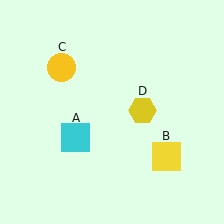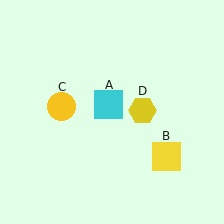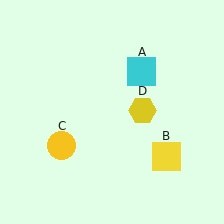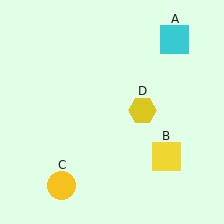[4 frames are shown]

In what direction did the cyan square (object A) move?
The cyan square (object A) moved up and to the right.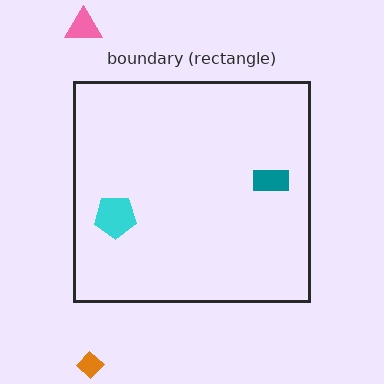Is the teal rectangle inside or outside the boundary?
Inside.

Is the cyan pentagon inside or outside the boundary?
Inside.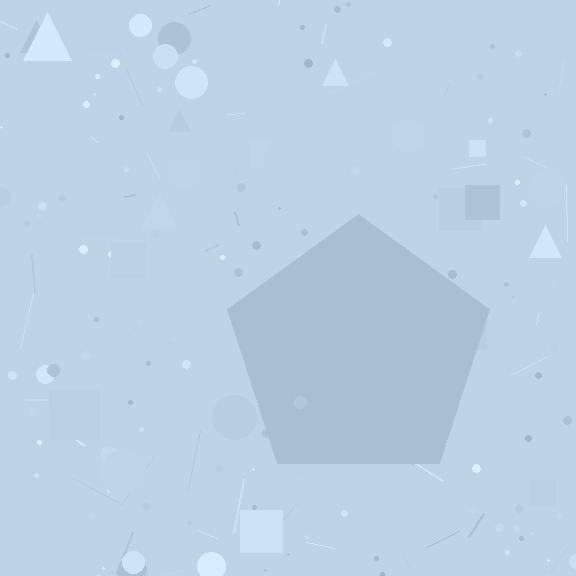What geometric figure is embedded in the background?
A pentagon is embedded in the background.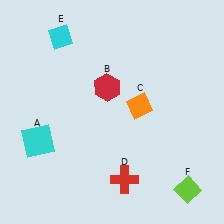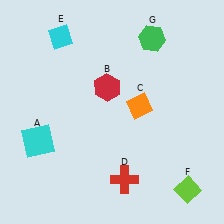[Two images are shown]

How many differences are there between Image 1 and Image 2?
There is 1 difference between the two images.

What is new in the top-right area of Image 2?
A green hexagon (G) was added in the top-right area of Image 2.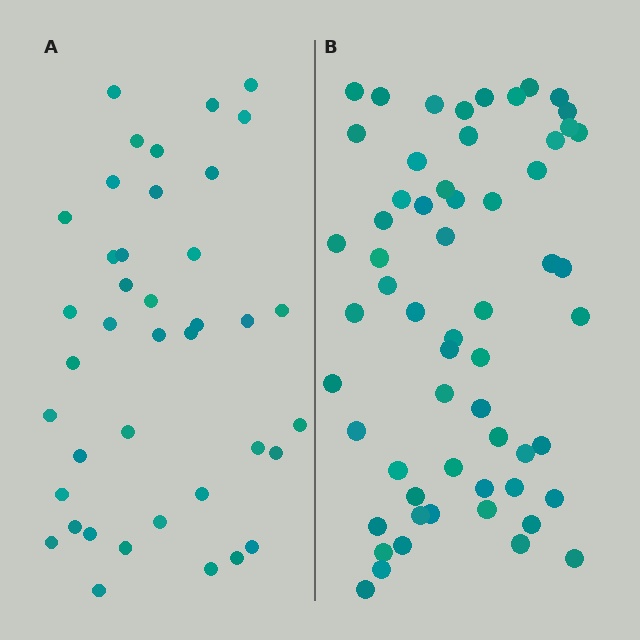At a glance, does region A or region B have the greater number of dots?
Region B (the right region) has more dots.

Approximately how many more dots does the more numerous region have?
Region B has approximately 20 more dots than region A.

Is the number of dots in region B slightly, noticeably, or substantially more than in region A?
Region B has substantially more. The ratio is roughly 1.5 to 1.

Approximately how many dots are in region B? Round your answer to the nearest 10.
About 60 dots. (The exact count is 59, which rounds to 60.)